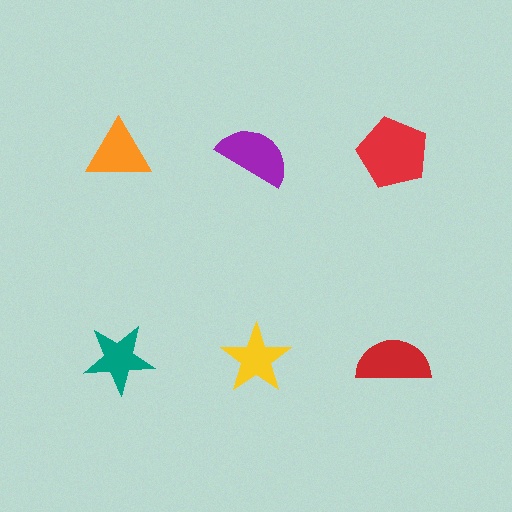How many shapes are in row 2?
3 shapes.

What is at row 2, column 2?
A yellow star.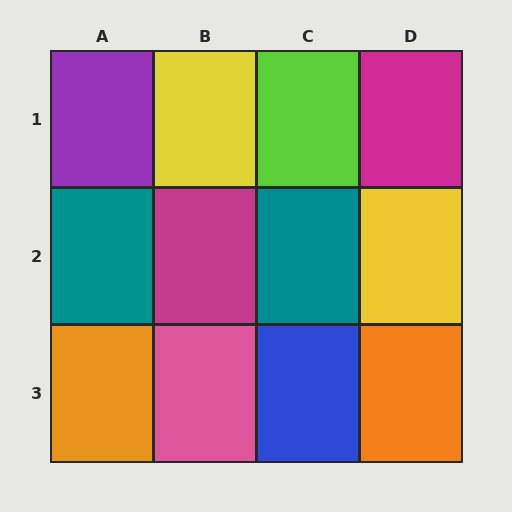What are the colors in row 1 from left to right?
Purple, yellow, lime, magenta.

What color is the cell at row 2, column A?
Teal.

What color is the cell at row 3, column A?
Orange.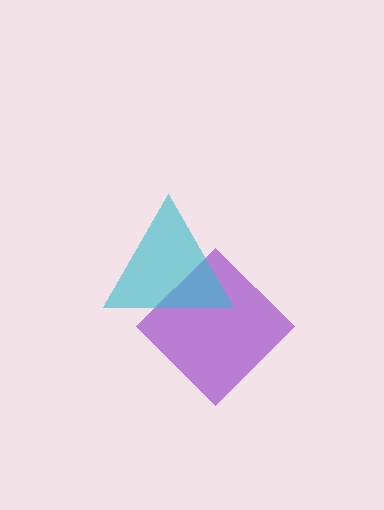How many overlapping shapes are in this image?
There are 2 overlapping shapes in the image.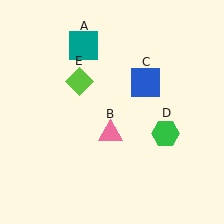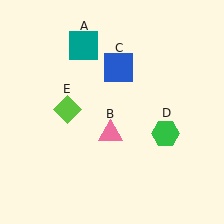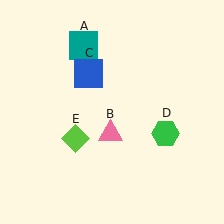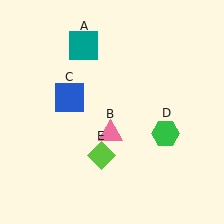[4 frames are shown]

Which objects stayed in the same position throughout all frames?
Teal square (object A) and pink triangle (object B) and green hexagon (object D) remained stationary.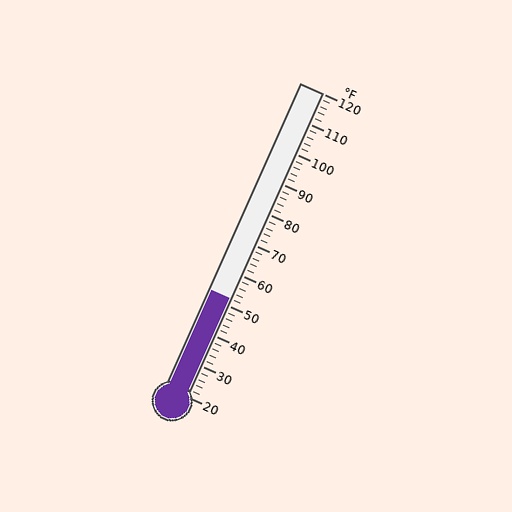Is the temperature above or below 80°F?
The temperature is below 80°F.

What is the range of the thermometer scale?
The thermometer scale ranges from 20°F to 120°F.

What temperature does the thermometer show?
The thermometer shows approximately 52°F.